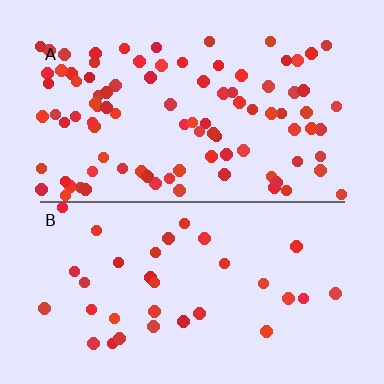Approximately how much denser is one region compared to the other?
Approximately 2.8× — region A over region B.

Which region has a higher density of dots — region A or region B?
A (the top).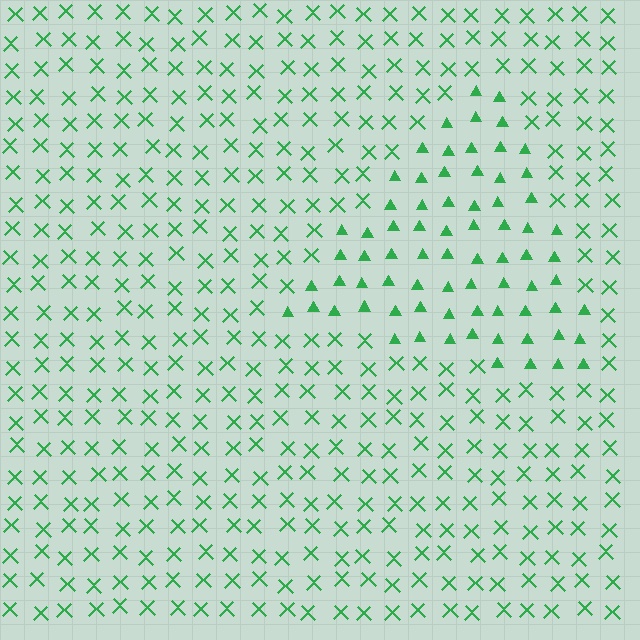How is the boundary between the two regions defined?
The boundary is defined by a change in element shape: triangles inside vs. X marks outside. All elements share the same color and spacing.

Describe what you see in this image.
The image is filled with small green elements arranged in a uniform grid. A triangle-shaped region contains triangles, while the surrounding area contains X marks. The boundary is defined purely by the change in element shape.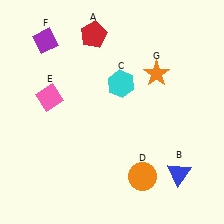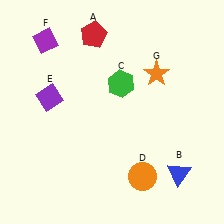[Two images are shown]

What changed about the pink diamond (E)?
In Image 1, E is pink. In Image 2, it changed to purple.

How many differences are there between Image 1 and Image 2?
There are 2 differences between the two images.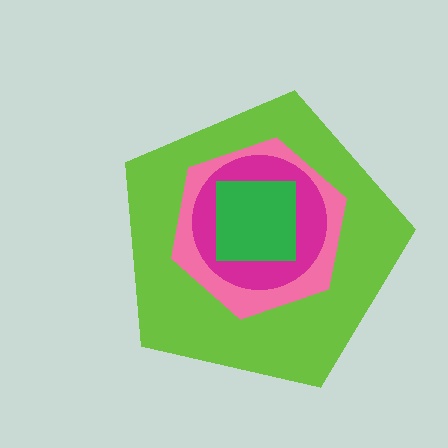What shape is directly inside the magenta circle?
The green square.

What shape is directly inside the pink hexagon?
The magenta circle.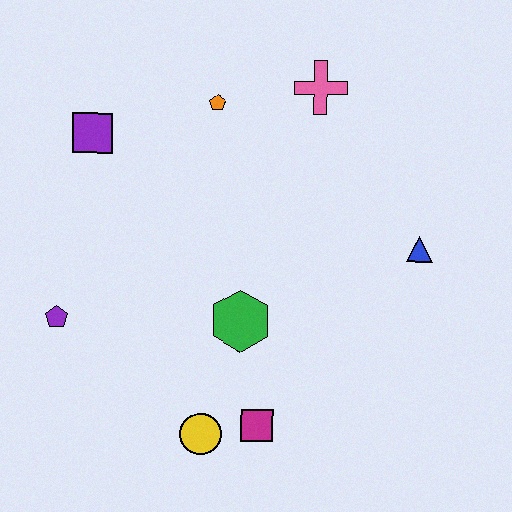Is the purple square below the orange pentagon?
Yes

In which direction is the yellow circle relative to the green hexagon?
The yellow circle is below the green hexagon.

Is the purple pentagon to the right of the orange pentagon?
No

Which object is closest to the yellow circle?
The magenta square is closest to the yellow circle.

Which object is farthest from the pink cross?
The yellow circle is farthest from the pink cross.